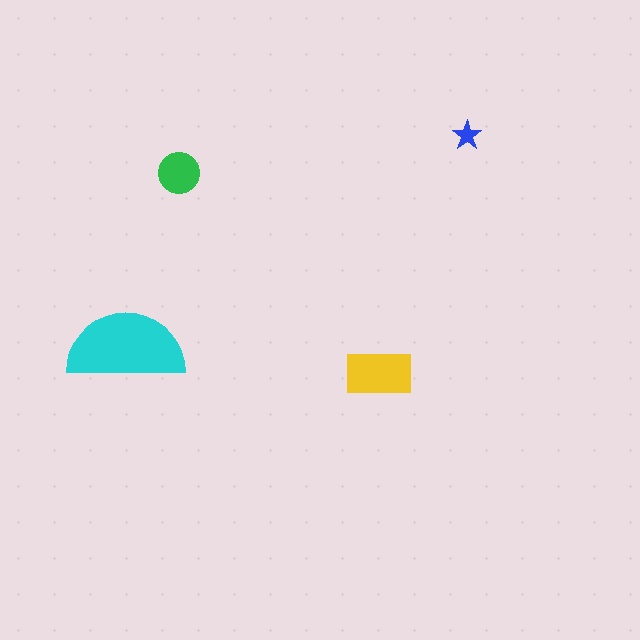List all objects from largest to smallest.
The cyan semicircle, the yellow rectangle, the green circle, the blue star.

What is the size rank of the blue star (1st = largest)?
4th.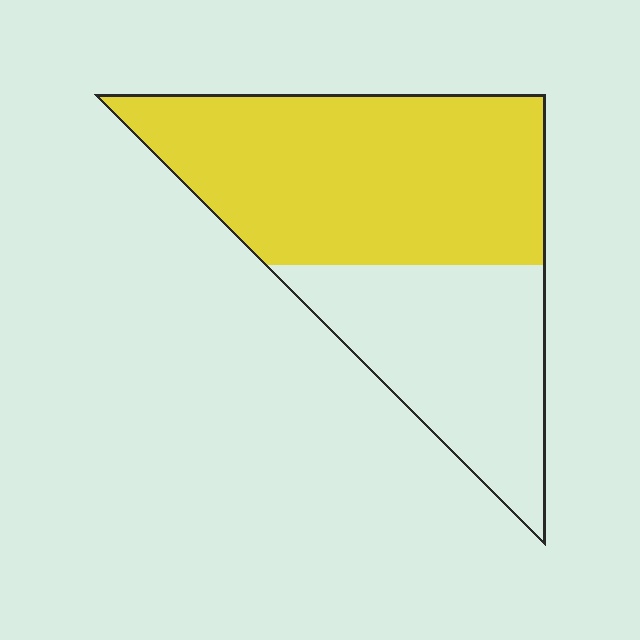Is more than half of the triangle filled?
Yes.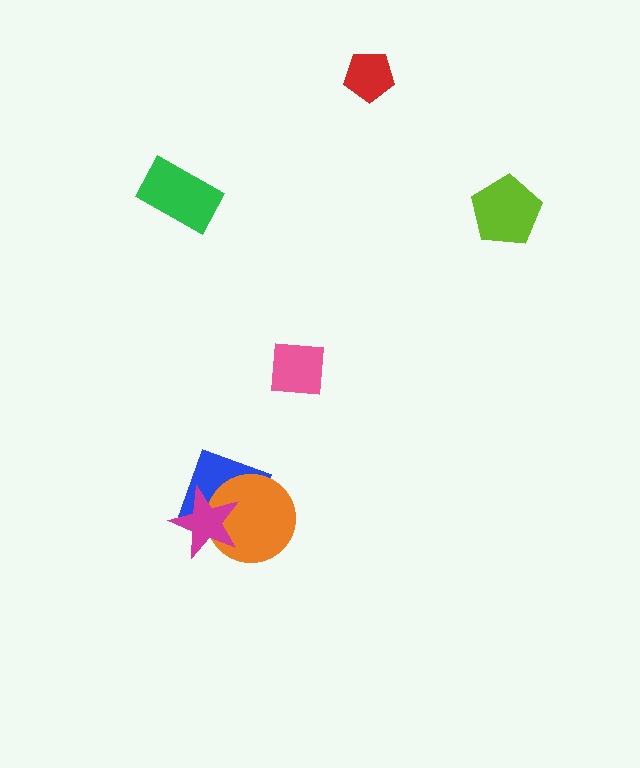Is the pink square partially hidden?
No, no other shape covers it.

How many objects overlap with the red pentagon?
0 objects overlap with the red pentagon.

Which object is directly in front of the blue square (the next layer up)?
The orange circle is directly in front of the blue square.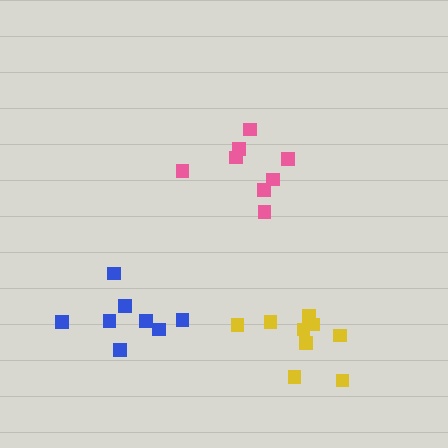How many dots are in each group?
Group 1: 8 dots, Group 2: 8 dots, Group 3: 9 dots (25 total).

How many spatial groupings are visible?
There are 3 spatial groupings.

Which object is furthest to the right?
The yellow cluster is rightmost.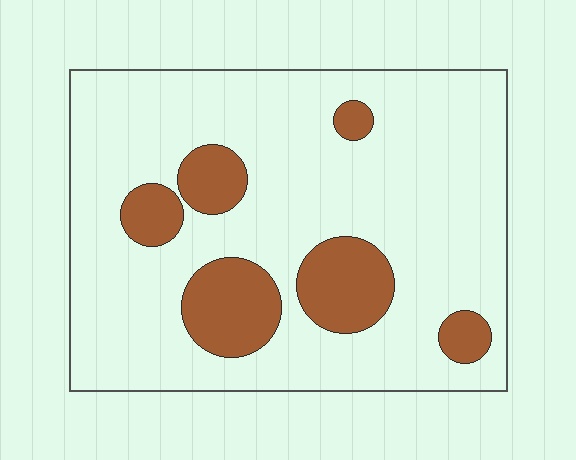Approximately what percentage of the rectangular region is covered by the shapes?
Approximately 20%.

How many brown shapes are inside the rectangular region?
6.